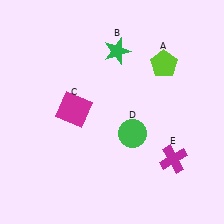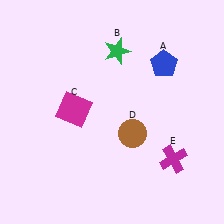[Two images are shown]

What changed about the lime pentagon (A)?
In Image 1, A is lime. In Image 2, it changed to blue.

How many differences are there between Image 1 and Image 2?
There are 2 differences between the two images.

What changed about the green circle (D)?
In Image 1, D is green. In Image 2, it changed to brown.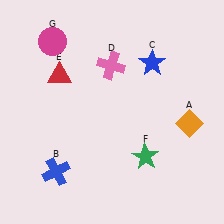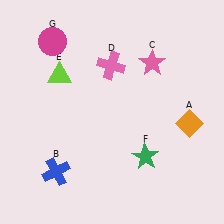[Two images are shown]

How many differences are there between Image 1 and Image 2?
There are 2 differences between the two images.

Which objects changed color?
C changed from blue to pink. E changed from red to lime.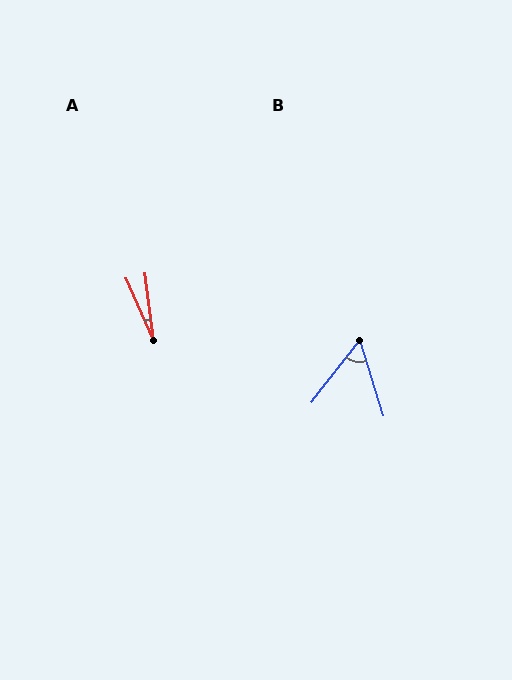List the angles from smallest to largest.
A (16°), B (55°).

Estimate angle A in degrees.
Approximately 16 degrees.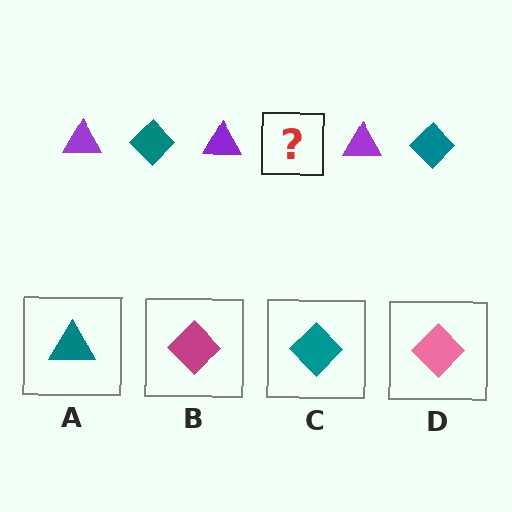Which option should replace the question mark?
Option C.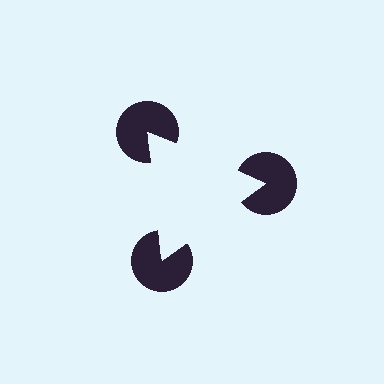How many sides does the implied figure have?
3 sides.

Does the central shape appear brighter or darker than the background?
It typically appears slightly brighter than the background, even though no actual brightness change is drawn.